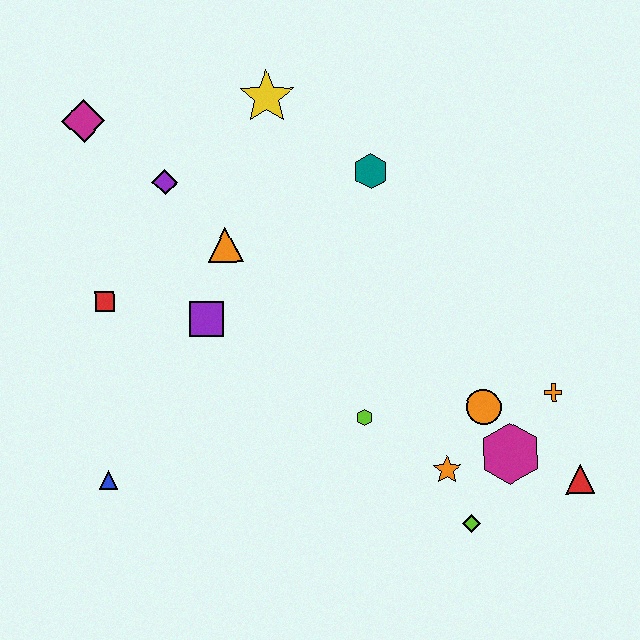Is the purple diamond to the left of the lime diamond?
Yes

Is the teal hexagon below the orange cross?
No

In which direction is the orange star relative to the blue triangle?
The orange star is to the right of the blue triangle.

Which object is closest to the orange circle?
The magenta hexagon is closest to the orange circle.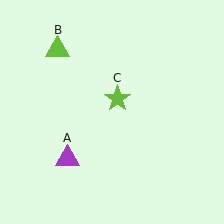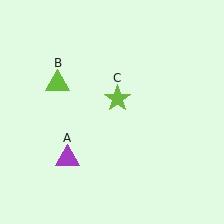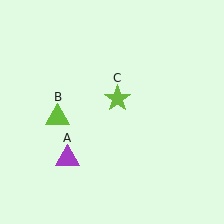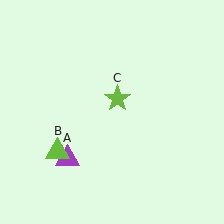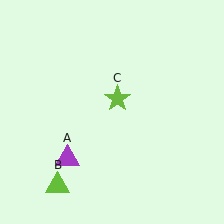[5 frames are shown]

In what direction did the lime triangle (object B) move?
The lime triangle (object B) moved down.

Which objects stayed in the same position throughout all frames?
Purple triangle (object A) and lime star (object C) remained stationary.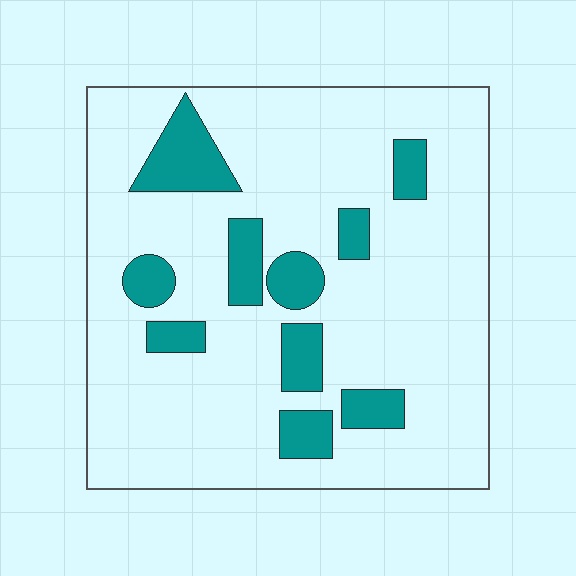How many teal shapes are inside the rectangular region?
10.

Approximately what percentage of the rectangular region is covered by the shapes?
Approximately 15%.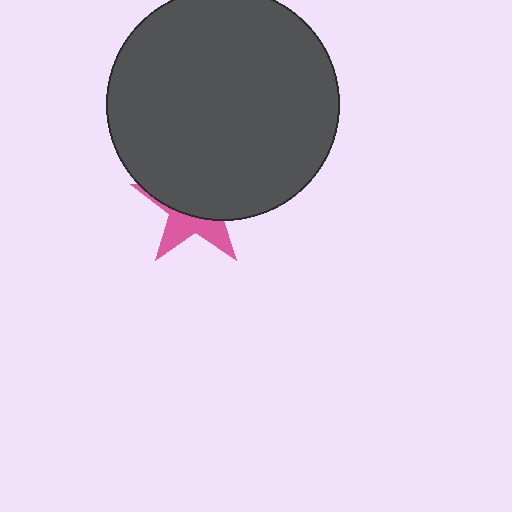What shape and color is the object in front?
The object in front is a dark gray circle.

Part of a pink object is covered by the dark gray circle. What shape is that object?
It is a star.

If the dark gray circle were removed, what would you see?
You would see the complete pink star.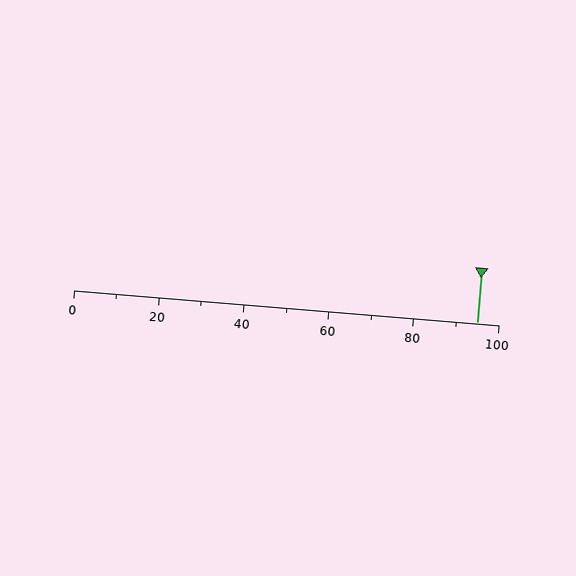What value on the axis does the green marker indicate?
The marker indicates approximately 95.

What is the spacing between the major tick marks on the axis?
The major ticks are spaced 20 apart.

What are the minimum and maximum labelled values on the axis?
The axis runs from 0 to 100.